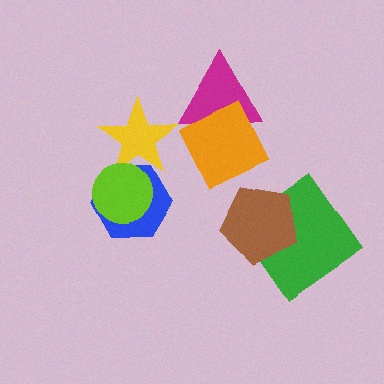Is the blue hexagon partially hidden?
Yes, it is partially covered by another shape.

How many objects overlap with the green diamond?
1 object overlaps with the green diamond.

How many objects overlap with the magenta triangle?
1 object overlaps with the magenta triangle.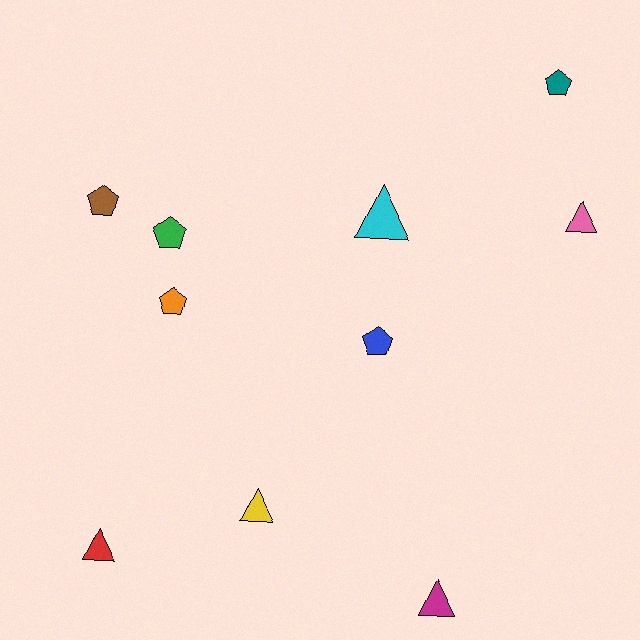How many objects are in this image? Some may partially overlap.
There are 10 objects.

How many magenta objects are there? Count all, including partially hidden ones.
There is 1 magenta object.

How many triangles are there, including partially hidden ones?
There are 5 triangles.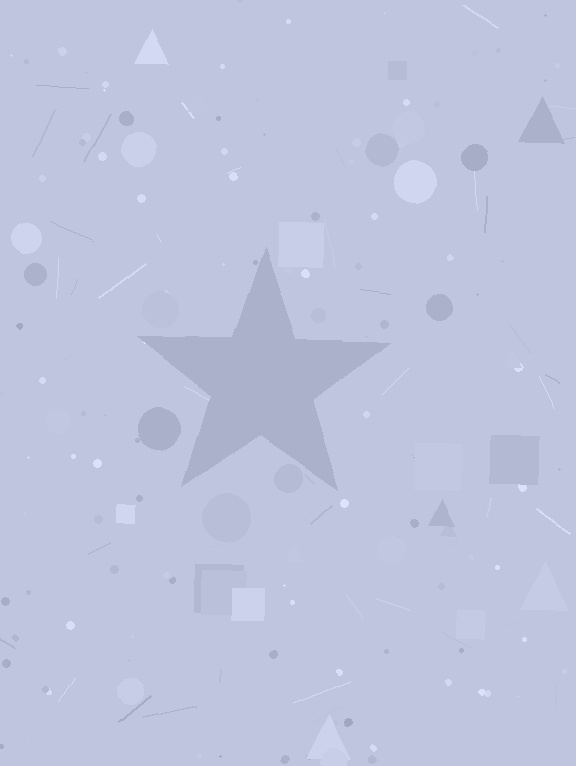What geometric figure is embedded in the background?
A star is embedded in the background.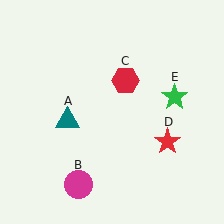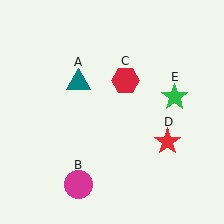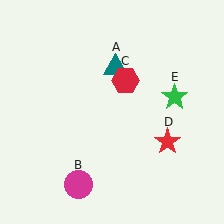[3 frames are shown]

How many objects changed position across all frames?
1 object changed position: teal triangle (object A).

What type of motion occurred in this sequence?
The teal triangle (object A) rotated clockwise around the center of the scene.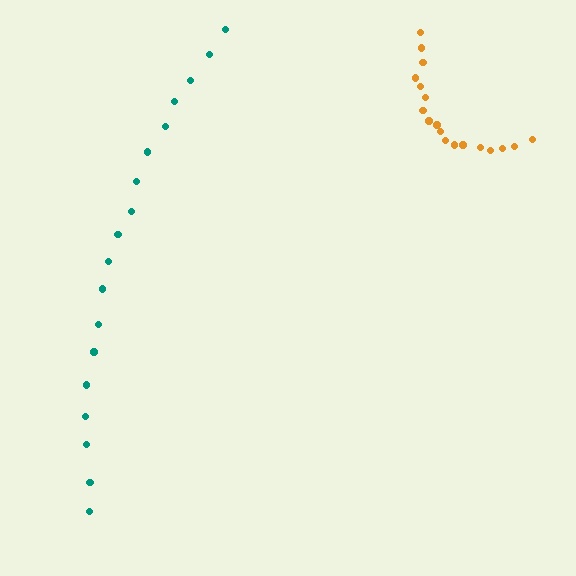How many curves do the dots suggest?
There are 2 distinct paths.